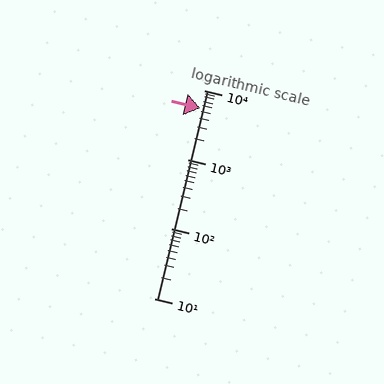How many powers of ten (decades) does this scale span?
The scale spans 3 decades, from 10 to 10000.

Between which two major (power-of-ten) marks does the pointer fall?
The pointer is between 1000 and 10000.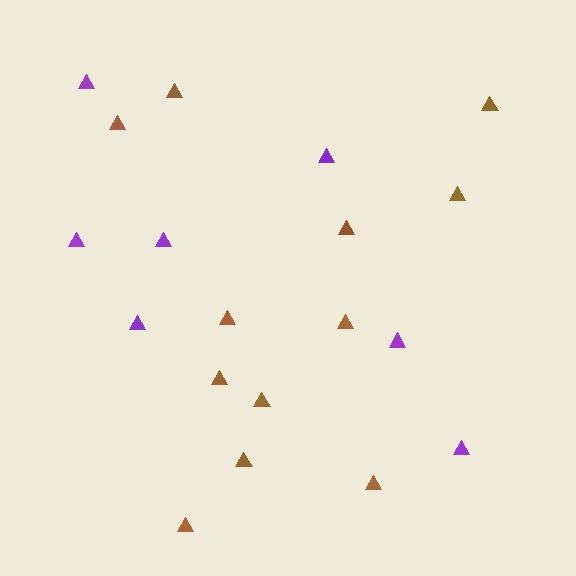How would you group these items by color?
There are 2 groups: one group of brown triangles (12) and one group of purple triangles (7).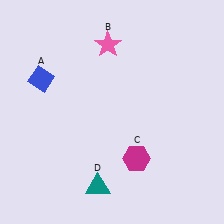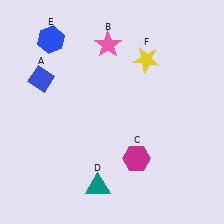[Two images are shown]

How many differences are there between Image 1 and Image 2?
There are 2 differences between the two images.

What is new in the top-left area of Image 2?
A blue hexagon (E) was added in the top-left area of Image 2.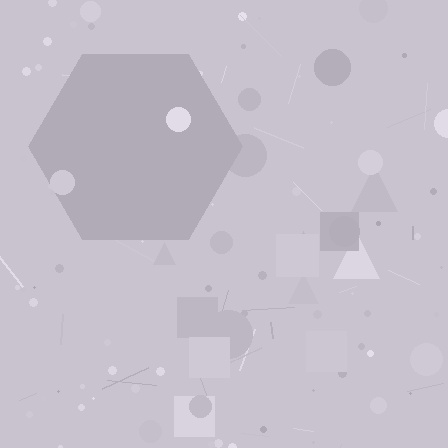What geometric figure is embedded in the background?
A hexagon is embedded in the background.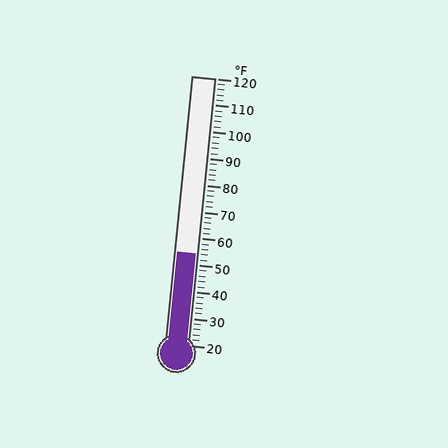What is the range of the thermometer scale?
The thermometer scale ranges from 20°F to 120°F.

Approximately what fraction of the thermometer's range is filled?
The thermometer is filled to approximately 35% of its range.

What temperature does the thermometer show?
The thermometer shows approximately 54°F.